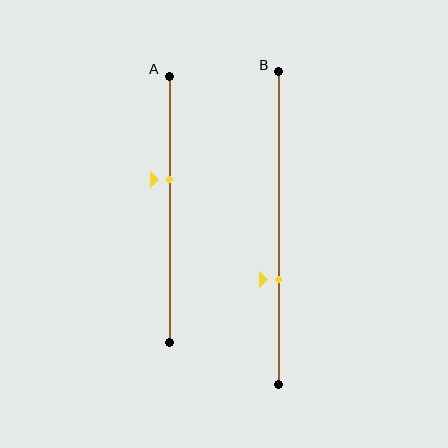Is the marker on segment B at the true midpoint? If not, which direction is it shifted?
No, the marker on segment B is shifted downward by about 16% of the segment length.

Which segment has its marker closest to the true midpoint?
Segment A has its marker closest to the true midpoint.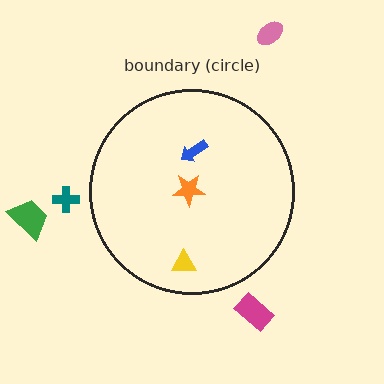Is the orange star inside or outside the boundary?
Inside.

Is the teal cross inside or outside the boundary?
Outside.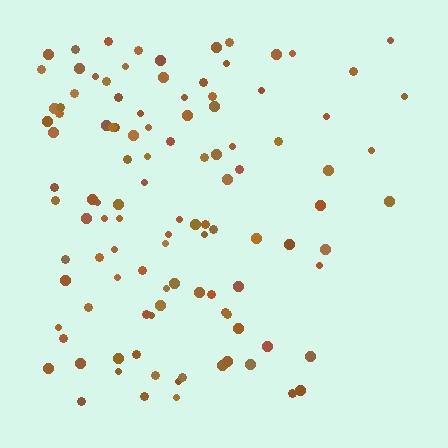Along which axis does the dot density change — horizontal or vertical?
Horizontal.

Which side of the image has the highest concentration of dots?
The left.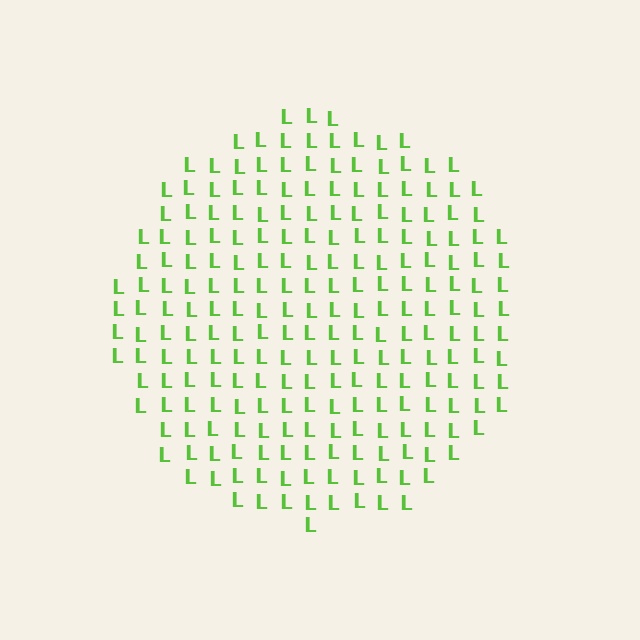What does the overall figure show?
The overall figure shows a circle.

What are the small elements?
The small elements are letter L's.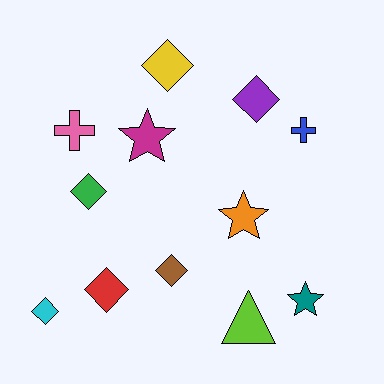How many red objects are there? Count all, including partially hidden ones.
There is 1 red object.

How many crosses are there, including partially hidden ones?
There are 2 crosses.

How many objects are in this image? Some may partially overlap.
There are 12 objects.